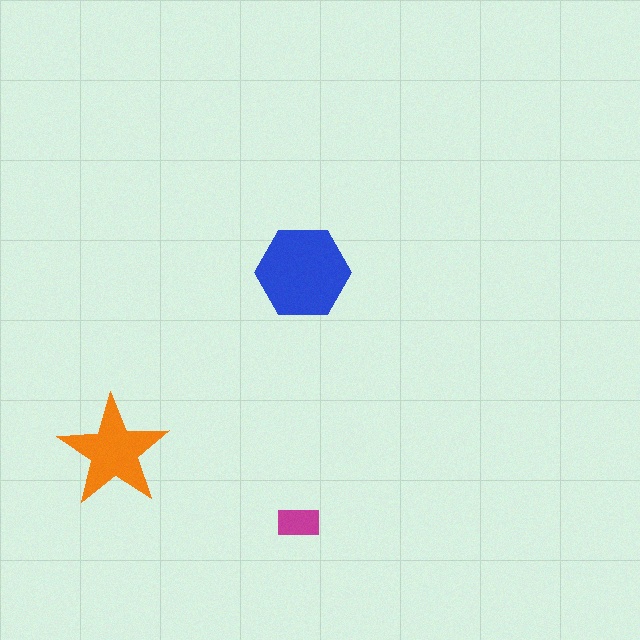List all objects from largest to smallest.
The blue hexagon, the orange star, the magenta rectangle.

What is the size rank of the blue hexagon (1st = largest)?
1st.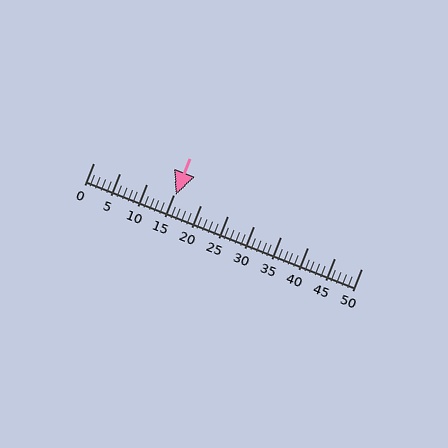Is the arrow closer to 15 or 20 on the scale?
The arrow is closer to 15.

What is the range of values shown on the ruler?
The ruler shows values from 0 to 50.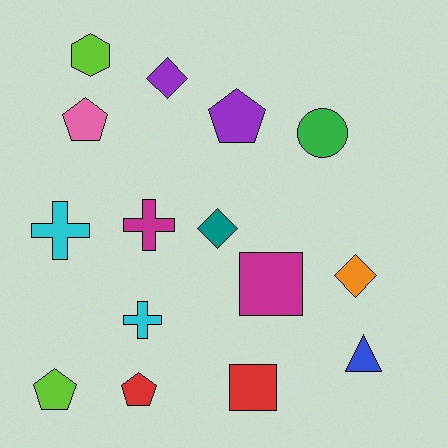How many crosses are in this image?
There are 3 crosses.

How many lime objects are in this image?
There are 2 lime objects.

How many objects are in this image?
There are 15 objects.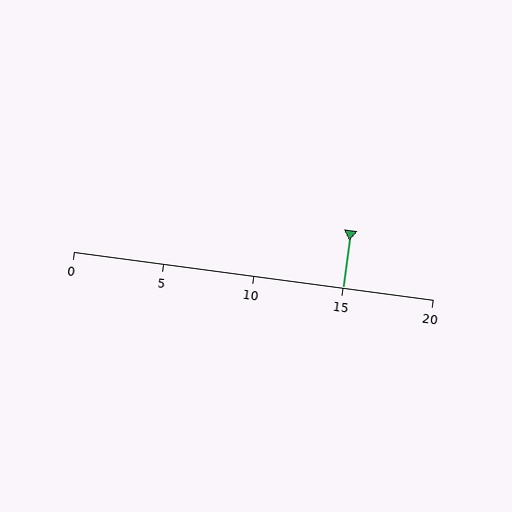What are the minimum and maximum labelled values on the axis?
The axis runs from 0 to 20.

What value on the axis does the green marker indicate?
The marker indicates approximately 15.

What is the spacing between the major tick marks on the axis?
The major ticks are spaced 5 apart.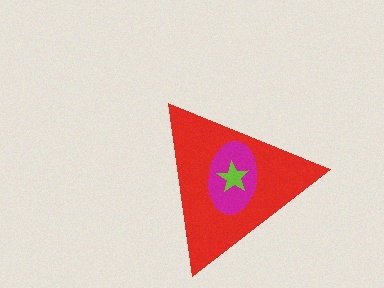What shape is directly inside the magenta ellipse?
The lime star.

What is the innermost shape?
The lime star.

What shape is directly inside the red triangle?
The magenta ellipse.